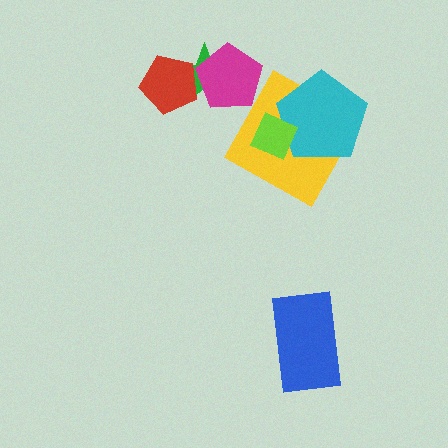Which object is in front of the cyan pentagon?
The lime diamond is in front of the cyan pentagon.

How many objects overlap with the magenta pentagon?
1 object overlaps with the magenta pentagon.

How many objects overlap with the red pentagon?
1 object overlaps with the red pentagon.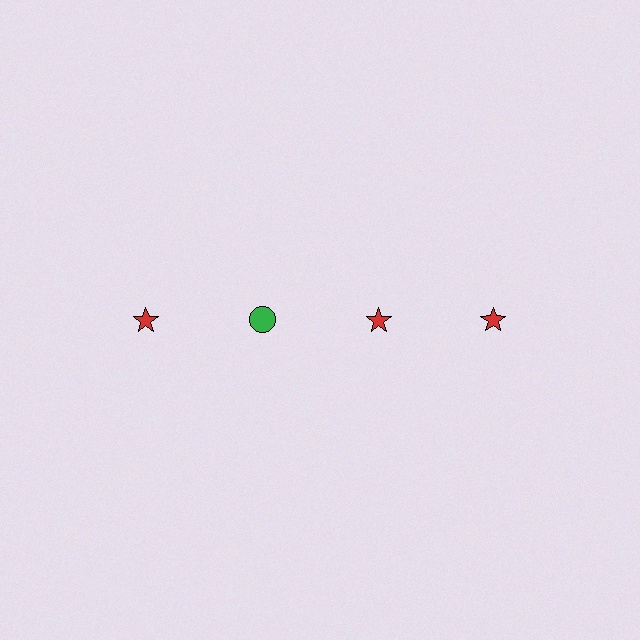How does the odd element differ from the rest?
It differs in both color (green instead of red) and shape (circle instead of star).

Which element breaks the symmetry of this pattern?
The green circle in the top row, second from left column breaks the symmetry. All other shapes are red stars.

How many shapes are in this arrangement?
There are 4 shapes arranged in a grid pattern.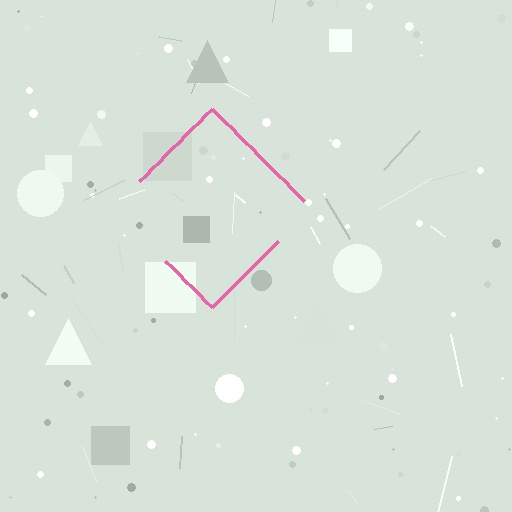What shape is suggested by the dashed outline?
The dashed outline suggests a diamond.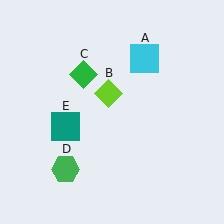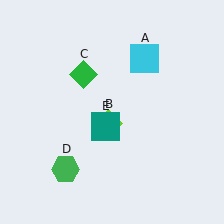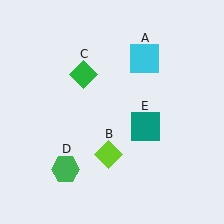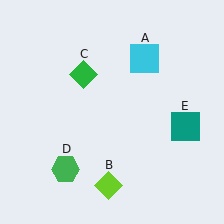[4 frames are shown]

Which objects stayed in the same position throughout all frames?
Cyan square (object A) and green diamond (object C) and green hexagon (object D) remained stationary.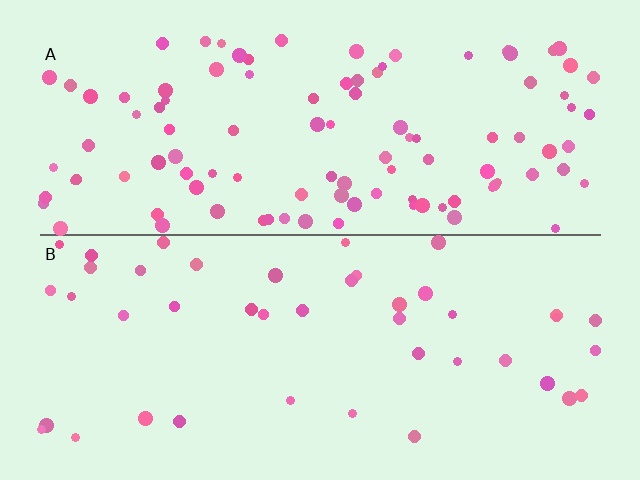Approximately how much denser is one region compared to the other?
Approximately 2.4× — region A over region B.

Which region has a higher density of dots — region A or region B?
A (the top).